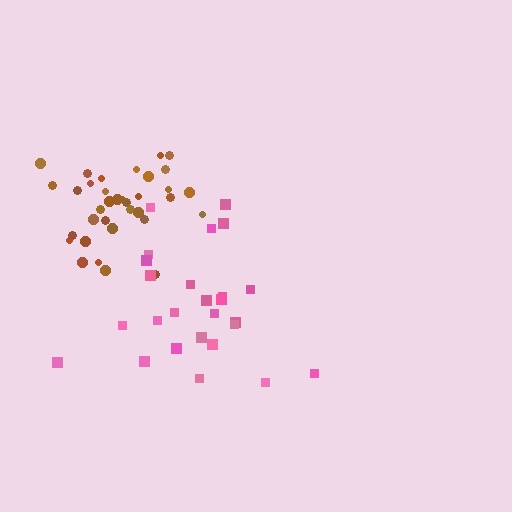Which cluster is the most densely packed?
Brown.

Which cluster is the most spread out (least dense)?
Pink.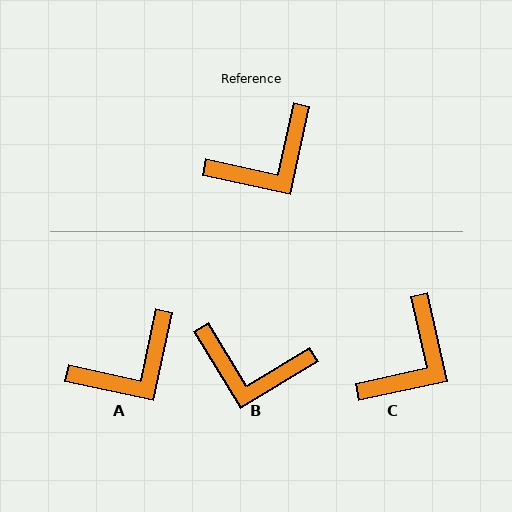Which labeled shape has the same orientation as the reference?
A.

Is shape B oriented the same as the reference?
No, it is off by about 47 degrees.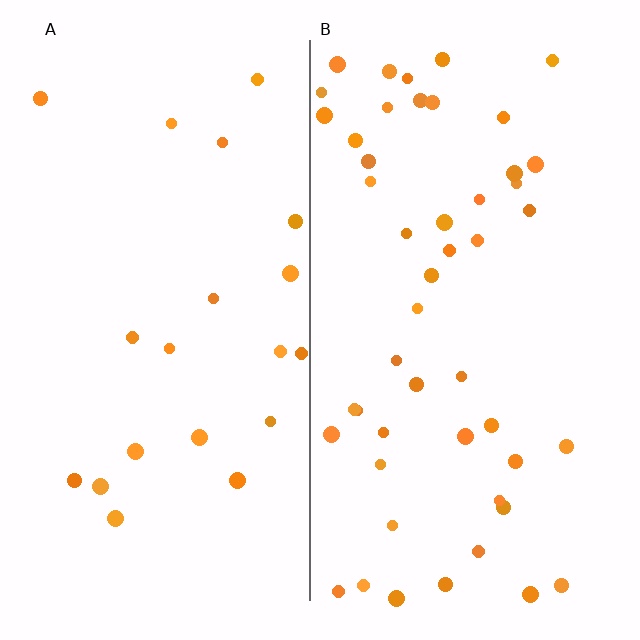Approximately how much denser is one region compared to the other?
Approximately 2.4× — region B over region A.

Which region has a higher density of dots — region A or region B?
B (the right).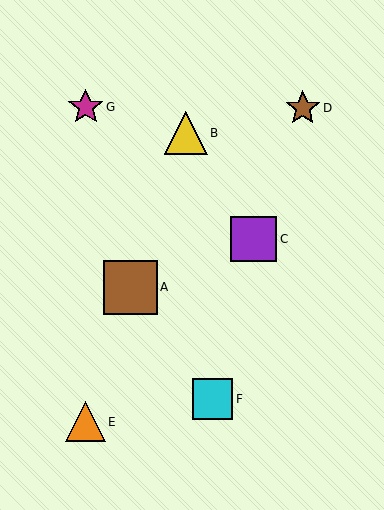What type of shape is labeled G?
Shape G is a magenta star.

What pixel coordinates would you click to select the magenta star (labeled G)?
Click at (86, 107) to select the magenta star G.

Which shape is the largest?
The brown square (labeled A) is the largest.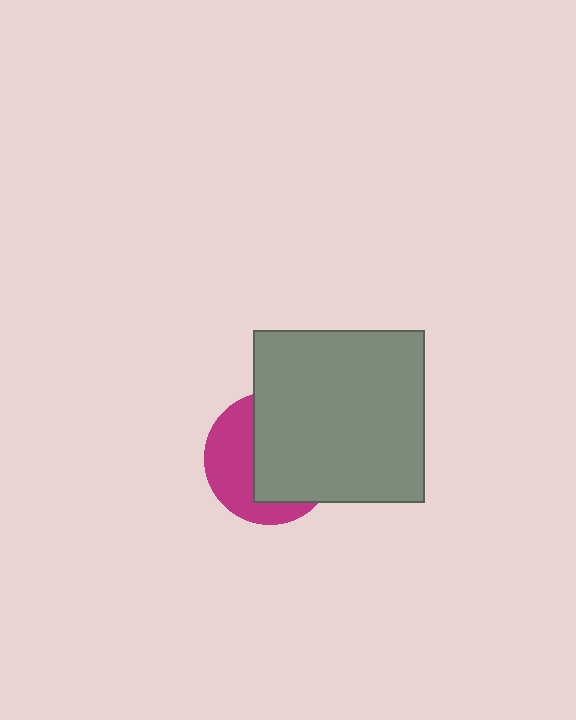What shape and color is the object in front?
The object in front is a gray square.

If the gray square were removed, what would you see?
You would see the complete magenta circle.